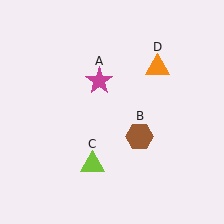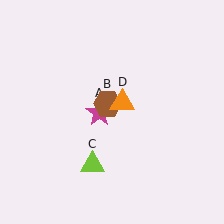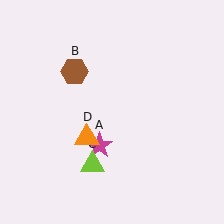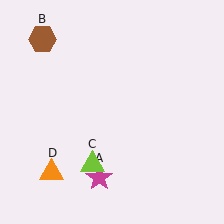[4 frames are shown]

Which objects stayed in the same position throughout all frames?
Lime triangle (object C) remained stationary.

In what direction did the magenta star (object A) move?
The magenta star (object A) moved down.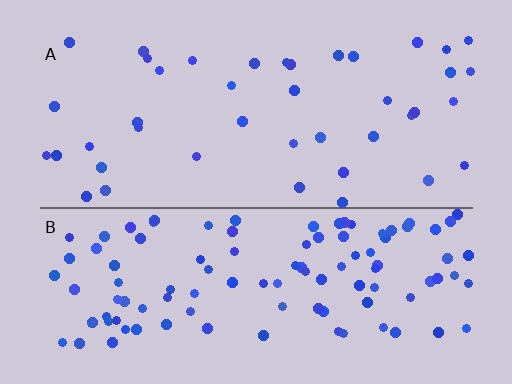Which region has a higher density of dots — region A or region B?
B (the bottom).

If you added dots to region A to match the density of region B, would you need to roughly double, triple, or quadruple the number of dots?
Approximately triple.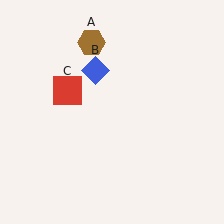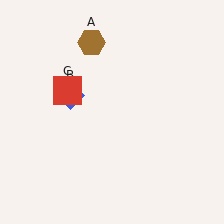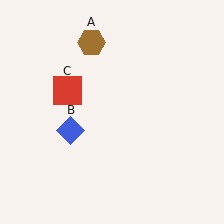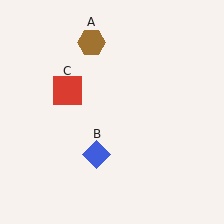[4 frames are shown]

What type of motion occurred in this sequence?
The blue diamond (object B) rotated counterclockwise around the center of the scene.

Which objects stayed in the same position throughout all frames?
Brown hexagon (object A) and red square (object C) remained stationary.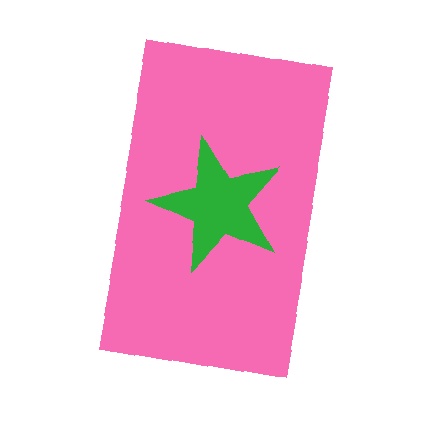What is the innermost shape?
The green star.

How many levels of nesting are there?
2.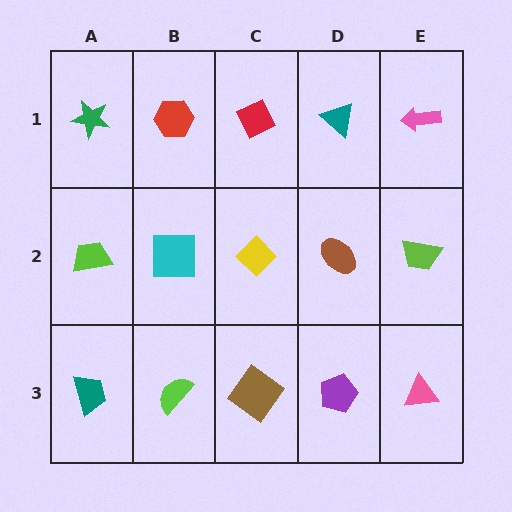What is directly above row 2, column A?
A green star.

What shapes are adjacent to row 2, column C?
A red diamond (row 1, column C), a brown diamond (row 3, column C), a cyan square (row 2, column B), a brown ellipse (row 2, column D).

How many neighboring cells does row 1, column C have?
3.